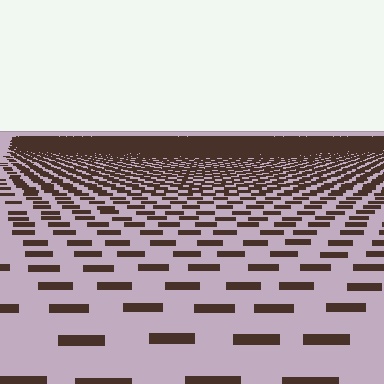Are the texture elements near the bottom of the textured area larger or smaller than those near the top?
Larger. Near the bottom, elements are closer to the viewer and appear at a bigger on-screen size.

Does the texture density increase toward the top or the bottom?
Density increases toward the top.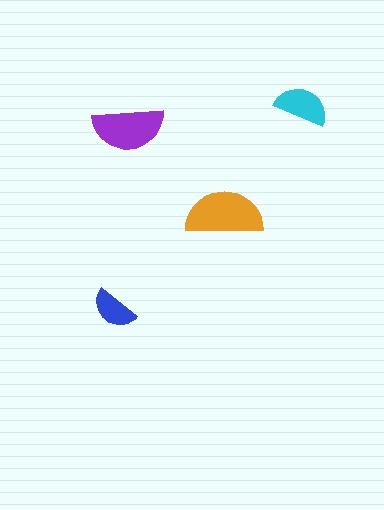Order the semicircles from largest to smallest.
the orange one, the purple one, the cyan one, the blue one.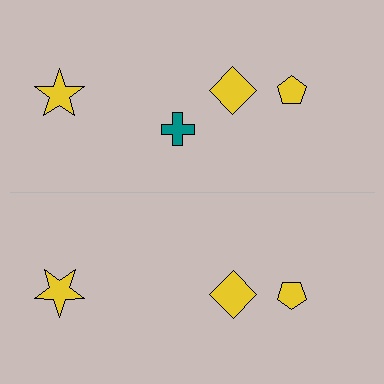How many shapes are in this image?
There are 7 shapes in this image.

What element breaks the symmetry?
A teal cross is missing from the bottom side.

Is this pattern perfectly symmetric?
No, the pattern is not perfectly symmetric. A teal cross is missing from the bottom side.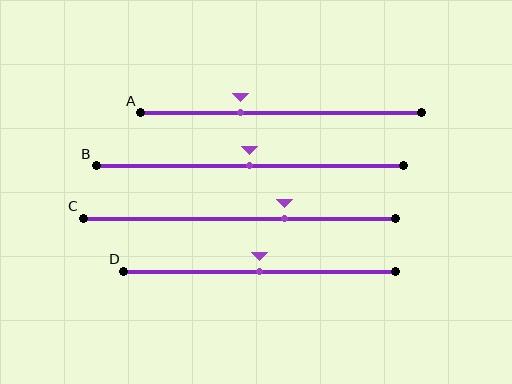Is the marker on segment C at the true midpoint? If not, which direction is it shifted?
No, the marker on segment C is shifted to the right by about 14% of the segment length.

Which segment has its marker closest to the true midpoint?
Segment B has its marker closest to the true midpoint.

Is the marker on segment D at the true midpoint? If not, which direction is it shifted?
Yes, the marker on segment D is at the true midpoint.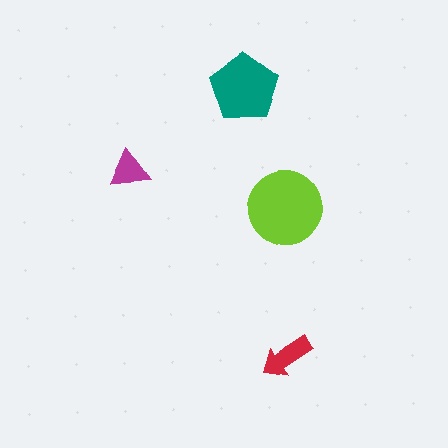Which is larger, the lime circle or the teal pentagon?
The lime circle.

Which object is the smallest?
The magenta triangle.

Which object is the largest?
The lime circle.